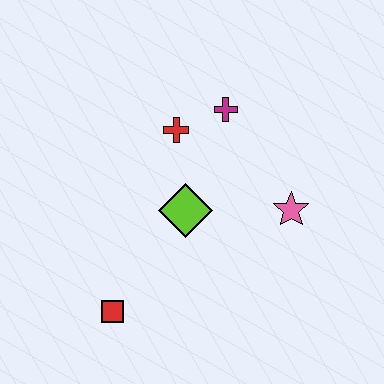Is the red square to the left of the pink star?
Yes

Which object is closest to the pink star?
The lime diamond is closest to the pink star.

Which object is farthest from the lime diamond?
The red square is farthest from the lime diamond.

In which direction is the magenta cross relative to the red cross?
The magenta cross is to the right of the red cross.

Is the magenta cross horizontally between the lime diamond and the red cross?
No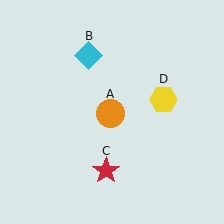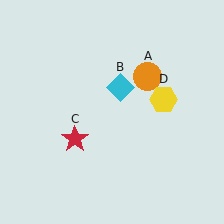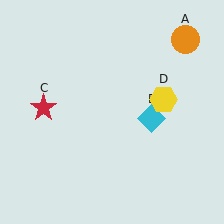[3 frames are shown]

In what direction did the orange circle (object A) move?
The orange circle (object A) moved up and to the right.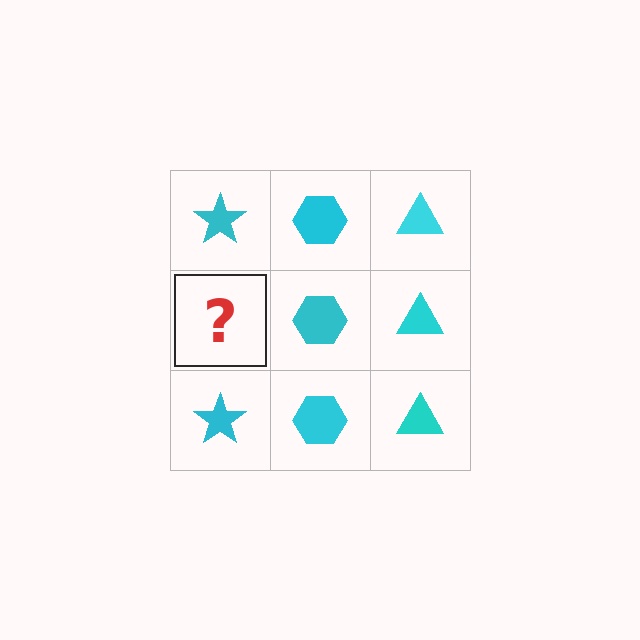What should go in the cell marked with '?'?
The missing cell should contain a cyan star.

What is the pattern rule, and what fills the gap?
The rule is that each column has a consistent shape. The gap should be filled with a cyan star.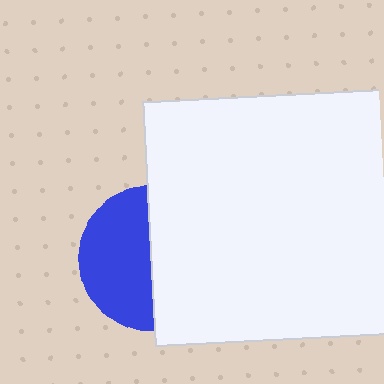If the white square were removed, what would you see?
You would see the complete blue circle.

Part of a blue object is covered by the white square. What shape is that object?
It is a circle.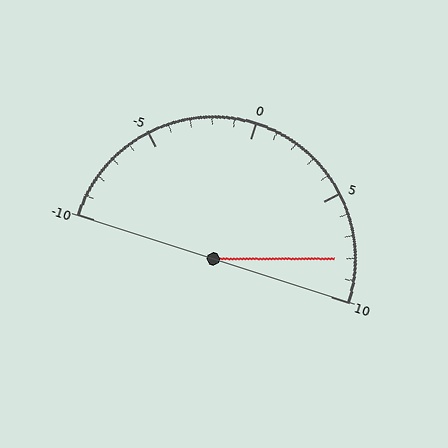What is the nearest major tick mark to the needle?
The nearest major tick mark is 10.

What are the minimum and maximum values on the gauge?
The gauge ranges from -10 to 10.